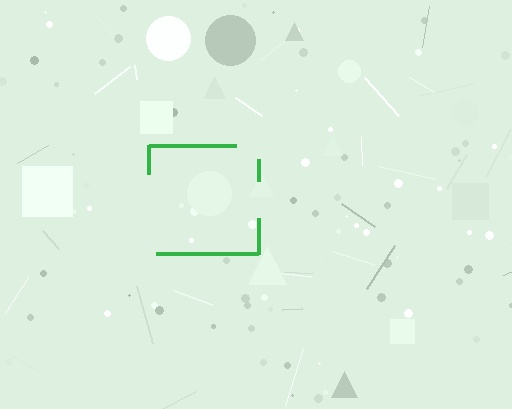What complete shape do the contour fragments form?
The contour fragments form a square.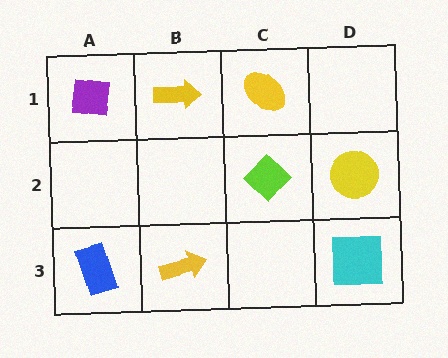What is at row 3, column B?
A yellow arrow.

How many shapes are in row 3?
3 shapes.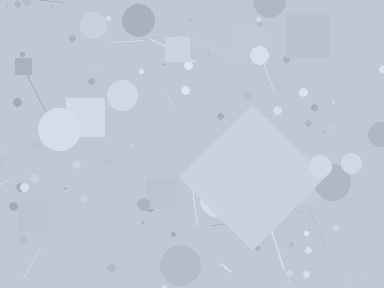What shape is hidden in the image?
A diamond is hidden in the image.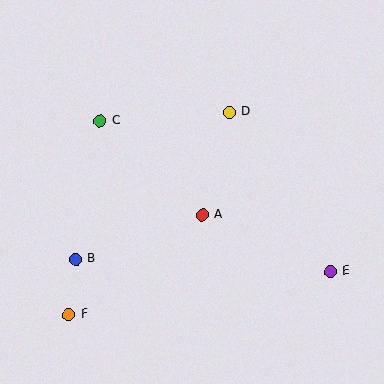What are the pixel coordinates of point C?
Point C is at (100, 121).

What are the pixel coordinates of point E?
Point E is at (331, 271).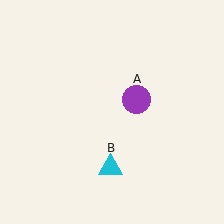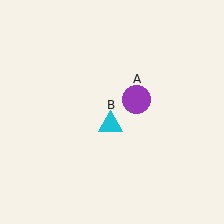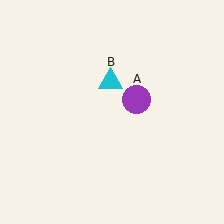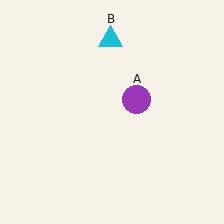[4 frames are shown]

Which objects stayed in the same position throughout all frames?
Purple circle (object A) remained stationary.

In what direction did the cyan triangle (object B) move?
The cyan triangle (object B) moved up.